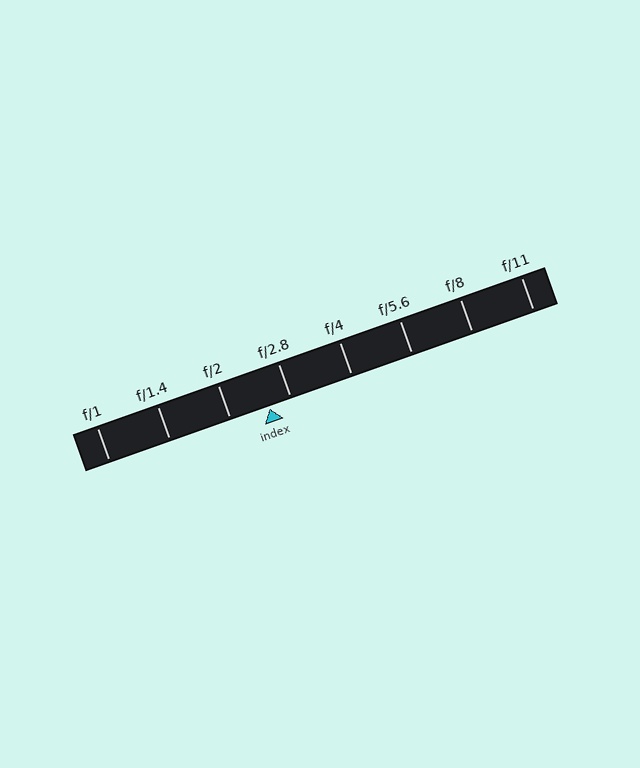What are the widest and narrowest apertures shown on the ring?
The widest aperture shown is f/1 and the narrowest is f/11.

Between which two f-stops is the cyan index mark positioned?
The index mark is between f/2 and f/2.8.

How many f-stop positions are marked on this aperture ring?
There are 8 f-stop positions marked.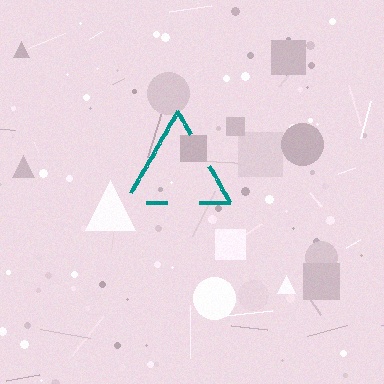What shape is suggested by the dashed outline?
The dashed outline suggests a triangle.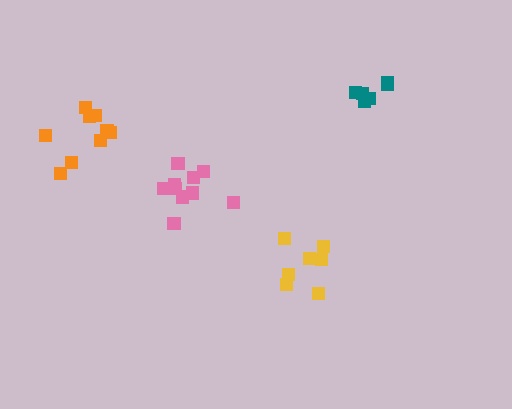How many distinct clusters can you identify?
There are 4 distinct clusters.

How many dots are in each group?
Group 1: 6 dots, Group 2: 7 dots, Group 3: 10 dots, Group 4: 10 dots (33 total).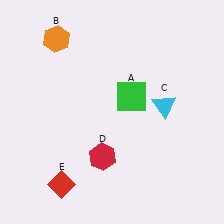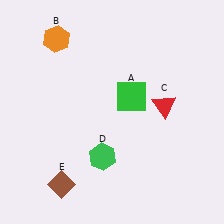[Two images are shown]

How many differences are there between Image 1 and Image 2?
There are 3 differences between the two images.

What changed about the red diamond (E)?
In Image 1, E is red. In Image 2, it changed to brown.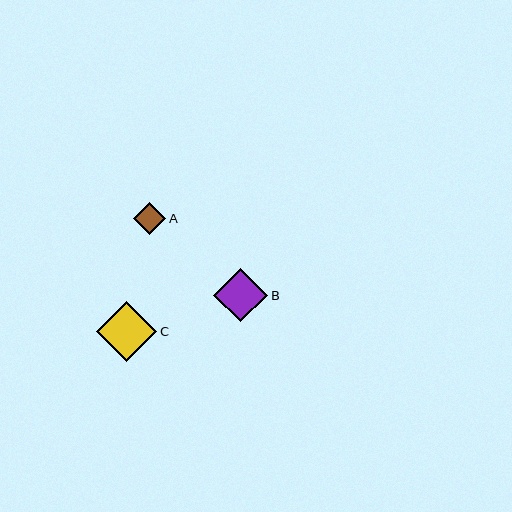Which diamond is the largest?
Diamond C is the largest with a size of approximately 60 pixels.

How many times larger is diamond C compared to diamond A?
Diamond C is approximately 1.9 times the size of diamond A.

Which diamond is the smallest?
Diamond A is the smallest with a size of approximately 32 pixels.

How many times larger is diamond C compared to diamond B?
Diamond C is approximately 1.1 times the size of diamond B.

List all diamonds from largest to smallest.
From largest to smallest: C, B, A.